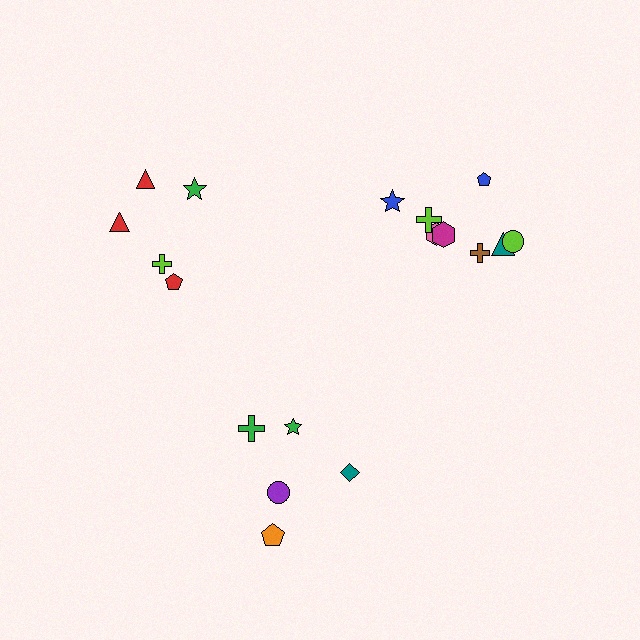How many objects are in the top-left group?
There are 5 objects.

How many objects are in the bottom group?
There are 5 objects.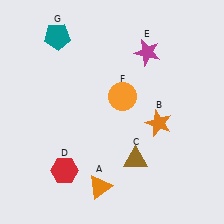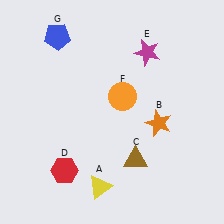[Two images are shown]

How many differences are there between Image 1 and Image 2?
There are 2 differences between the two images.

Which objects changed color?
A changed from orange to yellow. G changed from teal to blue.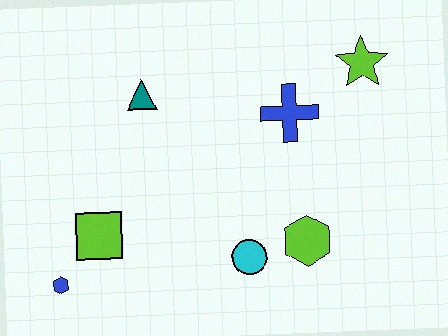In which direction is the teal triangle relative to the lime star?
The teal triangle is to the left of the lime star.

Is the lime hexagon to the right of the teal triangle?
Yes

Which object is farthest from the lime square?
The lime star is farthest from the lime square.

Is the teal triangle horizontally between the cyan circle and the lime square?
Yes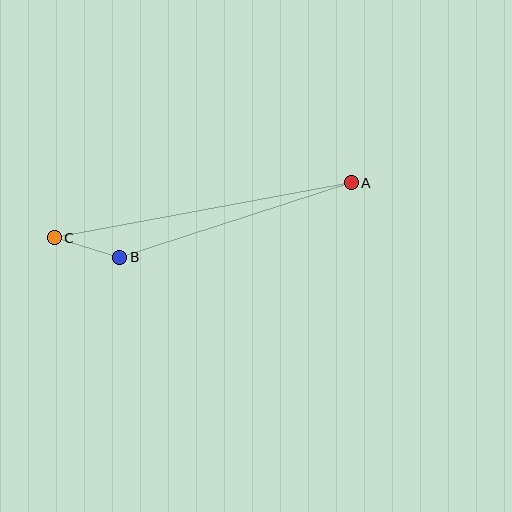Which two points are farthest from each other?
Points A and C are farthest from each other.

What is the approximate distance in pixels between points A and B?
The distance between A and B is approximately 243 pixels.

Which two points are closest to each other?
Points B and C are closest to each other.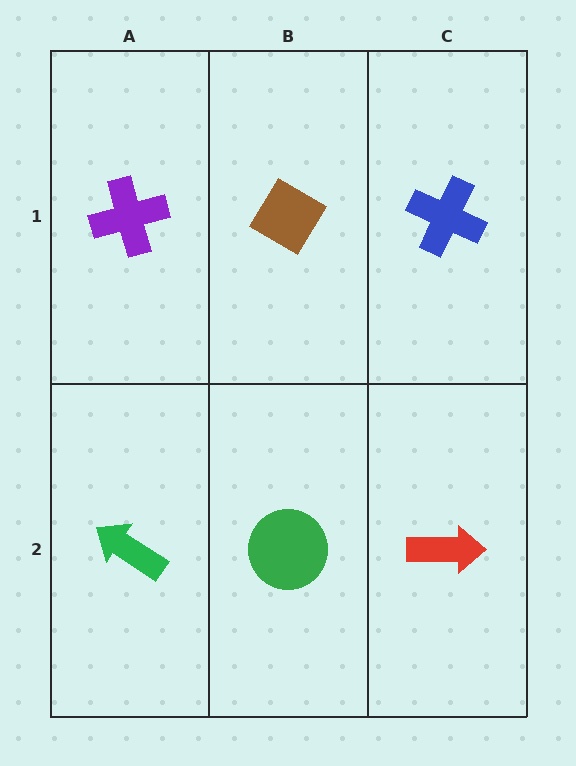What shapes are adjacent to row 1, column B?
A green circle (row 2, column B), a purple cross (row 1, column A), a blue cross (row 1, column C).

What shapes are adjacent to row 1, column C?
A red arrow (row 2, column C), a brown diamond (row 1, column B).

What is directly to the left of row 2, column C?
A green circle.